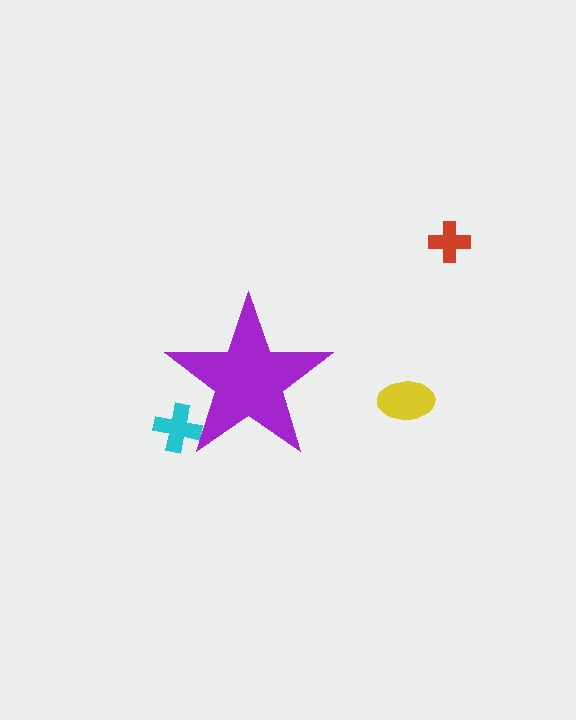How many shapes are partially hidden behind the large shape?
1 shape is partially hidden.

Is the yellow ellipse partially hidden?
No, the yellow ellipse is fully visible.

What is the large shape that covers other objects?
A purple star.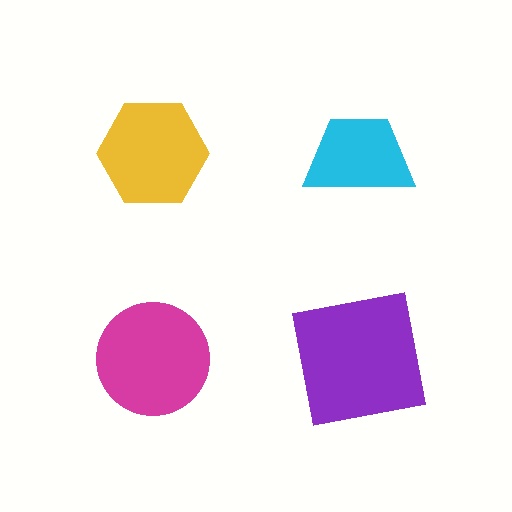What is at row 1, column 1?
A yellow hexagon.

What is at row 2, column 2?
A purple square.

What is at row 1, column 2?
A cyan trapezoid.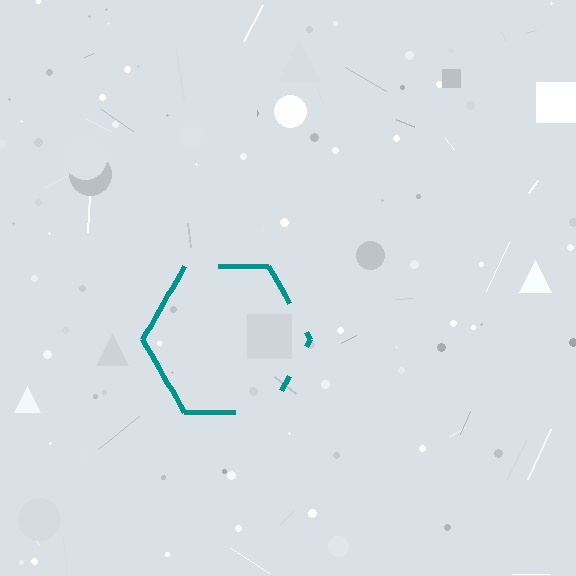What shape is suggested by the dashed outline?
The dashed outline suggests a hexagon.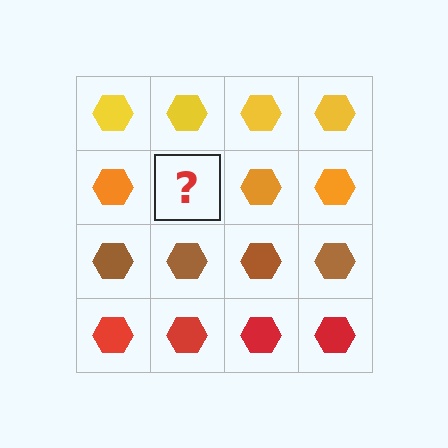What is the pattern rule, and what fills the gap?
The rule is that each row has a consistent color. The gap should be filled with an orange hexagon.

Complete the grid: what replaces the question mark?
The question mark should be replaced with an orange hexagon.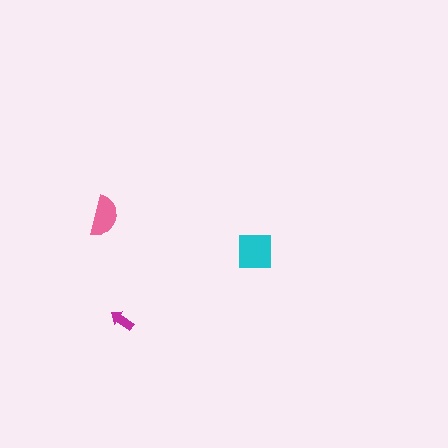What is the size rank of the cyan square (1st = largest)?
1st.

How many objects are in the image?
There are 3 objects in the image.